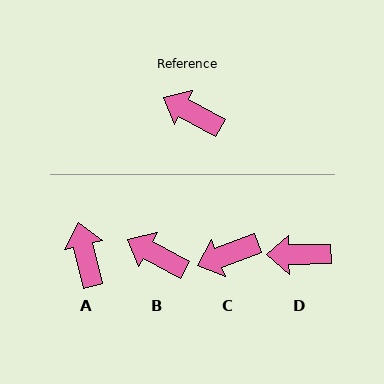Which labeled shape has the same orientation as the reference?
B.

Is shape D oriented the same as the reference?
No, it is off by about 29 degrees.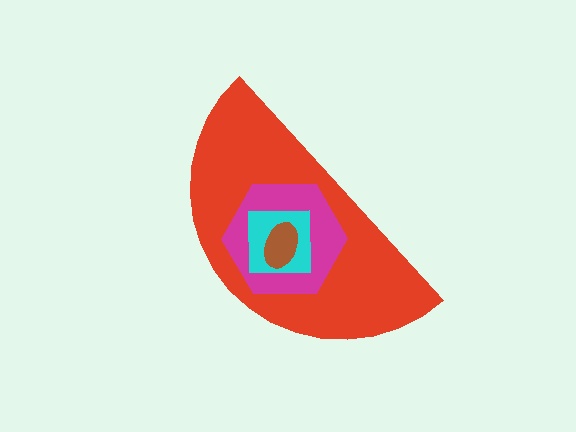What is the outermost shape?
The red semicircle.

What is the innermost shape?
The brown ellipse.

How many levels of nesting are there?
4.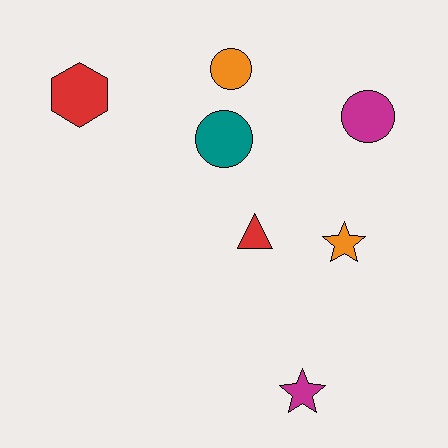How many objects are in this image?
There are 7 objects.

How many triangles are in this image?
There is 1 triangle.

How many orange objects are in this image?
There are 2 orange objects.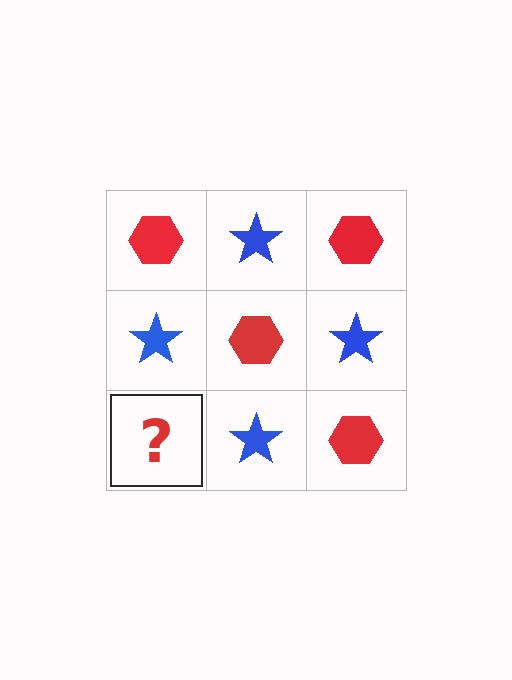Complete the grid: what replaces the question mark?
The question mark should be replaced with a red hexagon.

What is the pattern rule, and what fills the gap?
The rule is that it alternates red hexagon and blue star in a checkerboard pattern. The gap should be filled with a red hexagon.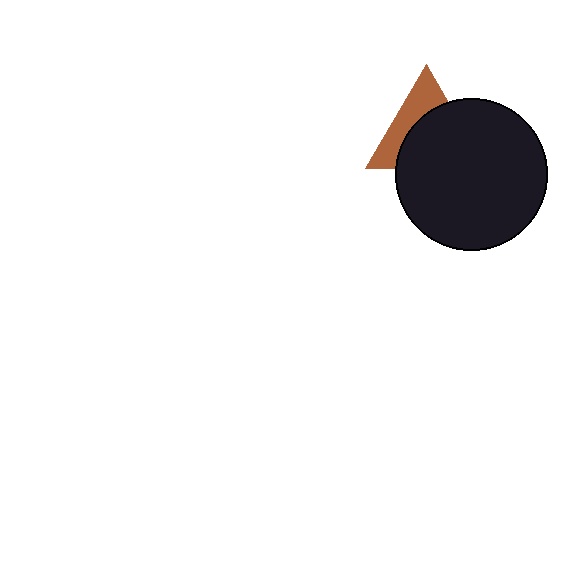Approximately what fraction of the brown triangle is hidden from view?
Roughly 60% of the brown triangle is hidden behind the black circle.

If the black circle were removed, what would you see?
You would see the complete brown triangle.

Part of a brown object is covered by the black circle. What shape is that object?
It is a triangle.